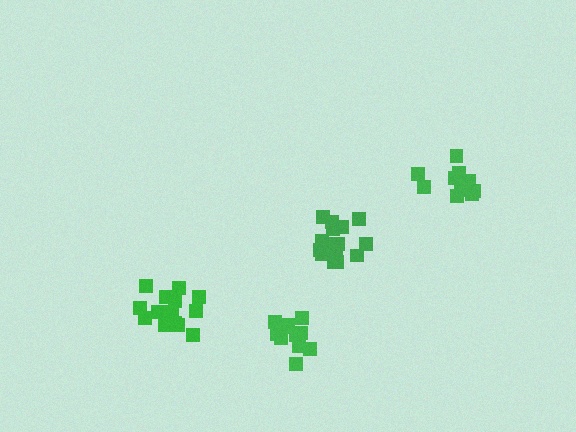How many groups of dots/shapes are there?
There are 4 groups.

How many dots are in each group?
Group 1: 14 dots, Group 2: 14 dots, Group 3: 12 dots, Group 4: 16 dots (56 total).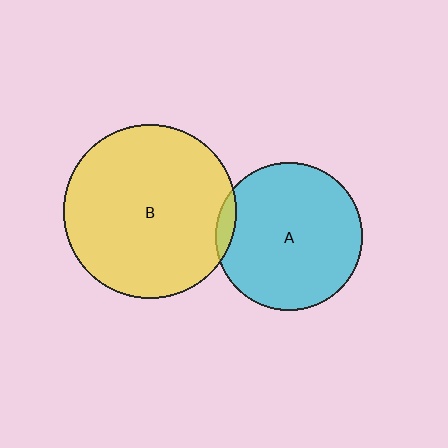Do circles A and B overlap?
Yes.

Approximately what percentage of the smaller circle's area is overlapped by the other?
Approximately 5%.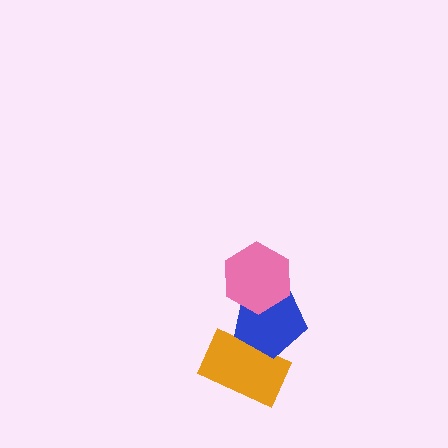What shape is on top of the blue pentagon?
The pink hexagon is on top of the blue pentagon.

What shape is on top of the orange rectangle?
The blue pentagon is on top of the orange rectangle.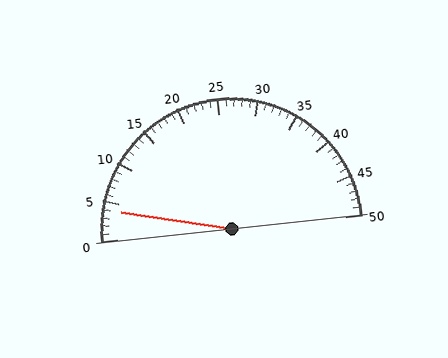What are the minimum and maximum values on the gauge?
The gauge ranges from 0 to 50.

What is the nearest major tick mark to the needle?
The nearest major tick mark is 5.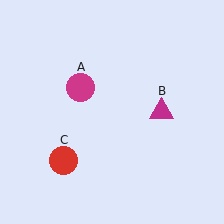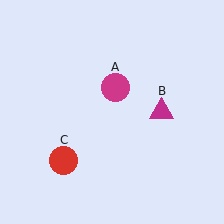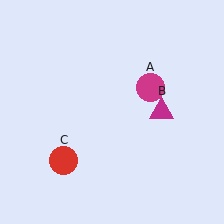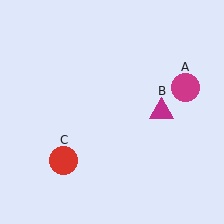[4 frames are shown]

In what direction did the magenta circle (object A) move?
The magenta circle (object A) moved right.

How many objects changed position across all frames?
1 object changed position: magenta circle (object A).